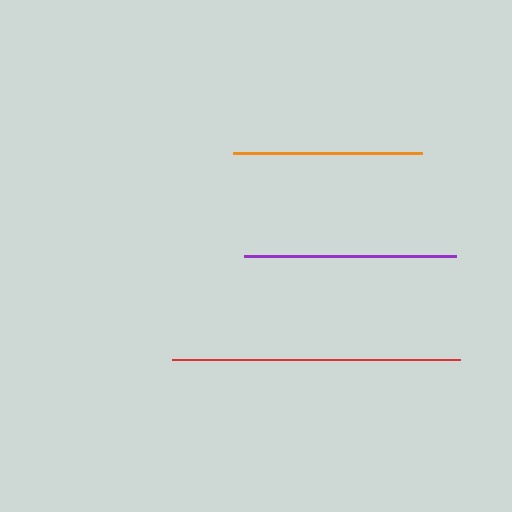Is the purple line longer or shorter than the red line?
The red line is longer than the purple line.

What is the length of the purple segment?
The purple segment is approximately 213 pixels long.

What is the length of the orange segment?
The orange segment is approximately 189 pixels long.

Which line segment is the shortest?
The orange line is the shortest at approximately 189 pixels.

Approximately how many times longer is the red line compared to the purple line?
The red line is approximately 1.4 times the length of the purple line.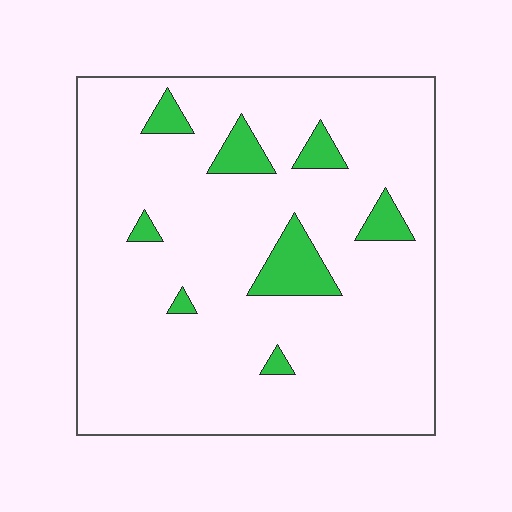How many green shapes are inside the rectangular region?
8.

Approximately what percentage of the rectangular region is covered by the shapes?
Approximately 10%.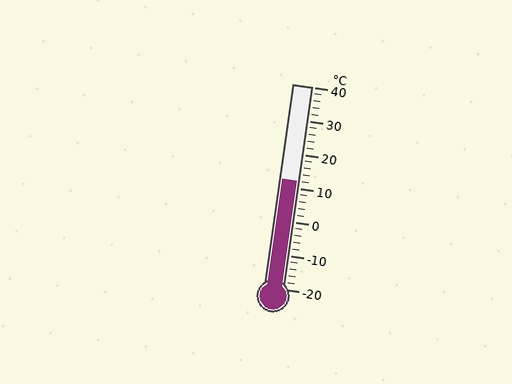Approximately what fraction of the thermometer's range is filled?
The thermometer is filled to approximately 55% of its range.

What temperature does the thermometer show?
The thermometer shows approximately 12°C.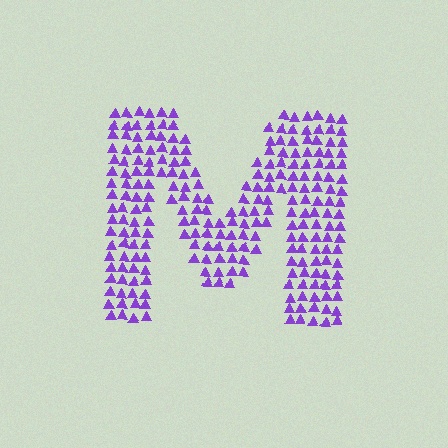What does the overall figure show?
The overall figure shows the letter M.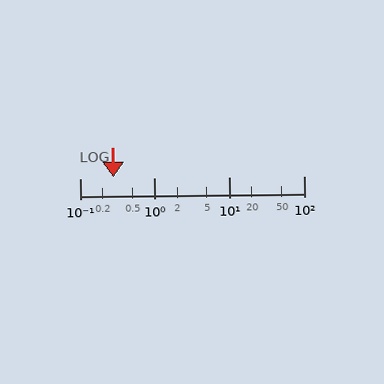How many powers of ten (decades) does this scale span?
The scale spans 3 decades, from 0.1 to 100.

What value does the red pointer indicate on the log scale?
The pointer indicates approximately 0.28.